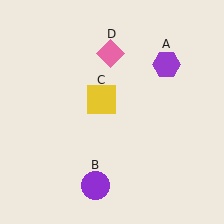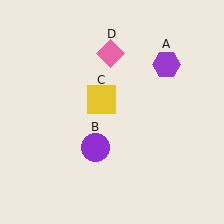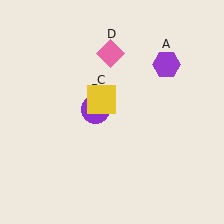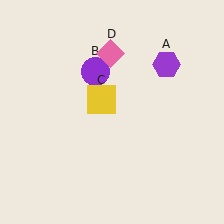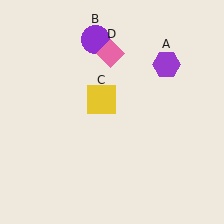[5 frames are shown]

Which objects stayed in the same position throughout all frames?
Purple hexagon (object A) and yellow square (object C) and pink diamond (object D) remained stationary.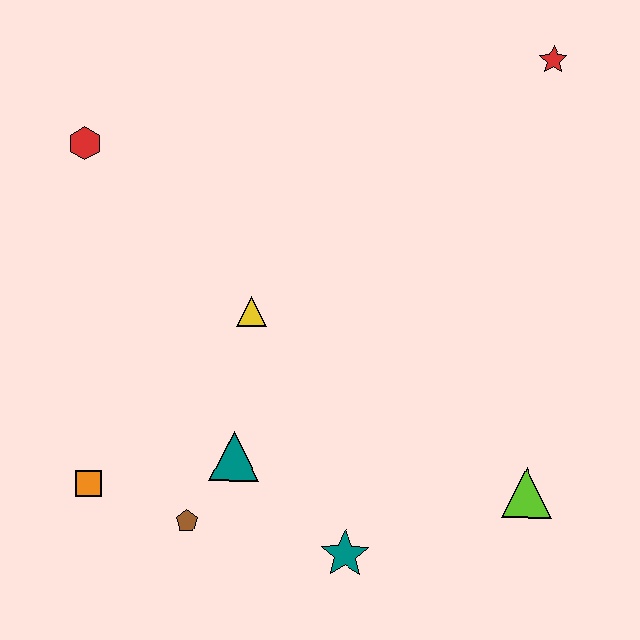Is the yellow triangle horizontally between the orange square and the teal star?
Yes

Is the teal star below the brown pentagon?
Yes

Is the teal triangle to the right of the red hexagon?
Yes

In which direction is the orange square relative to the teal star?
The orange square is to the left of the teal star.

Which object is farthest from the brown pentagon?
The red star is farthest from the brown pentagon.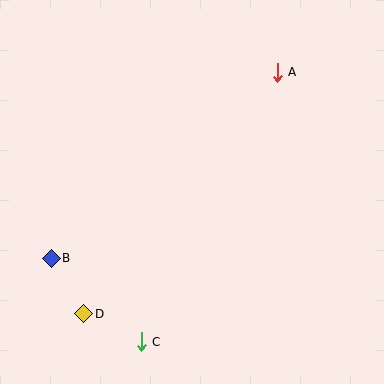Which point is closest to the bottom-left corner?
Point D is closest to the bottom-left corner.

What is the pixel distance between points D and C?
The distance between D and C is 64 pixels.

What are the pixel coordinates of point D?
Point D is at (84, 314).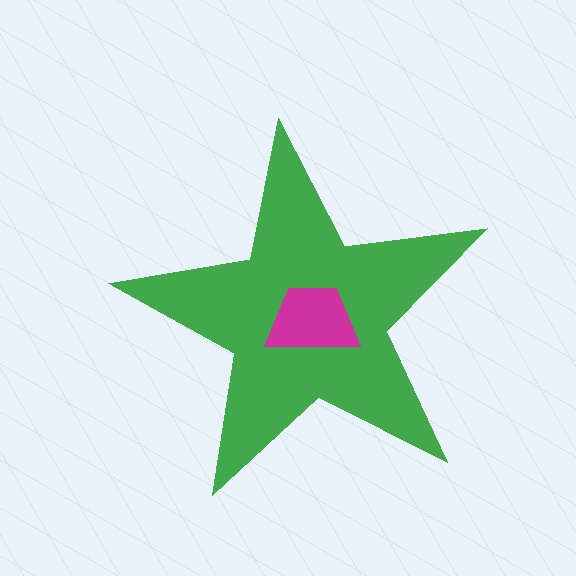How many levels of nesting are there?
2.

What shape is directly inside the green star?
The magenta trapezoid.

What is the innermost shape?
The magenta trapezoid.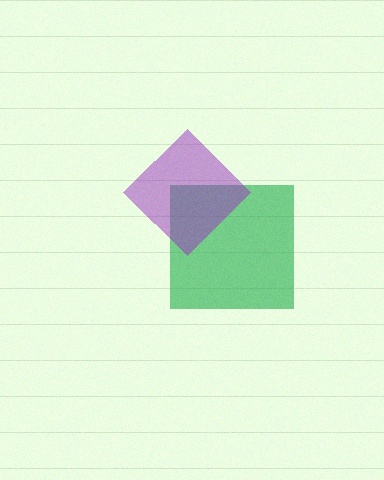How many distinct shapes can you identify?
There are 2 distinct shapes: a green square, a purple diamond.